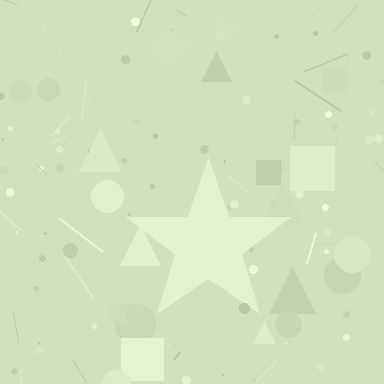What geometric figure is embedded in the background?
A star is embedded in the background.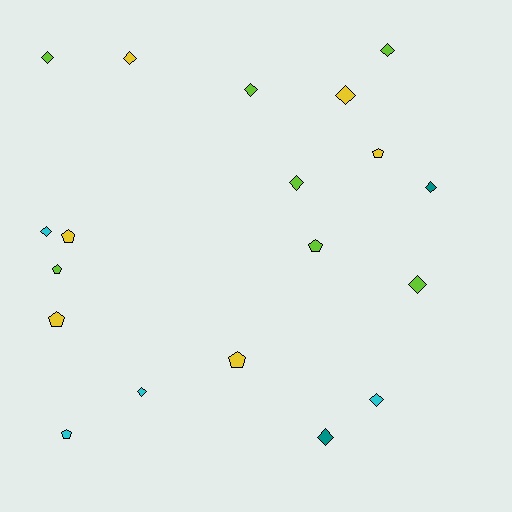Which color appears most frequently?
Lime, with 7 objects.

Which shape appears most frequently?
Diamond, with 12 objects.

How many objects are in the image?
There are 19 objects.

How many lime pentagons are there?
There are 2 lime pentagons.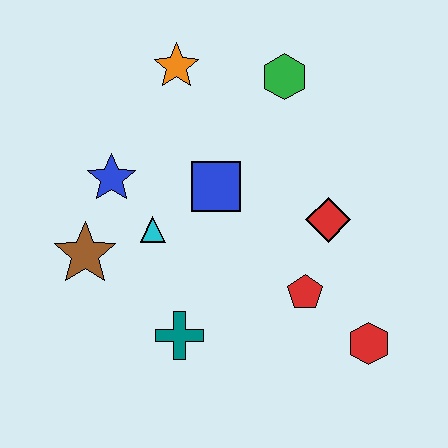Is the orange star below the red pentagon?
No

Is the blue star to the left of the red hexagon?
Yes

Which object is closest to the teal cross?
The cyan triangle is closest to the teal cross.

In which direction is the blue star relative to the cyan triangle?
The blue star is above the cyan triangle.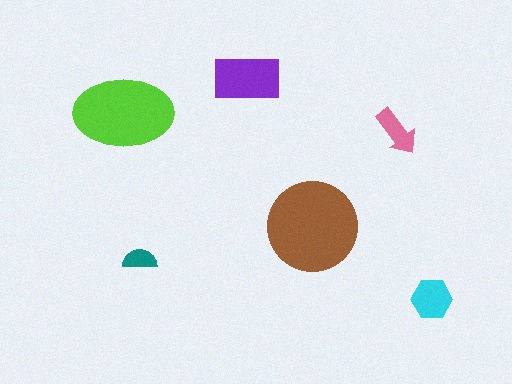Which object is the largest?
The brown circle.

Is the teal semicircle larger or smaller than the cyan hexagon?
Smaller.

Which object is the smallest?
The teal semicircle.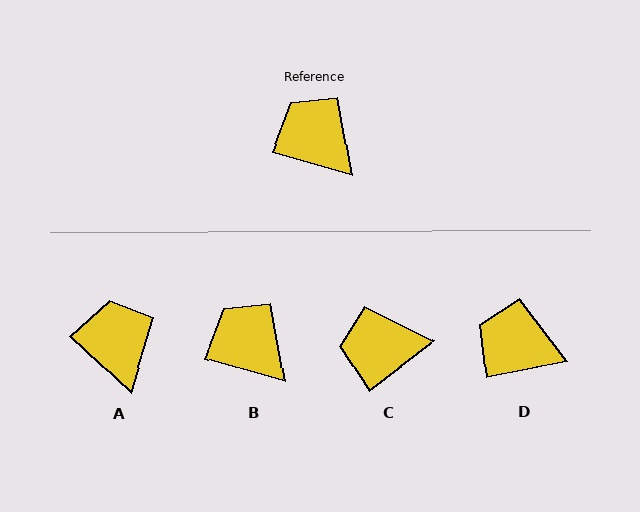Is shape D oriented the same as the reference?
No, it is off by about 27 degrees.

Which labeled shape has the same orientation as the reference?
B.